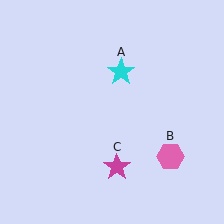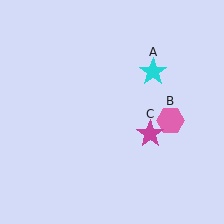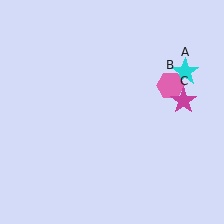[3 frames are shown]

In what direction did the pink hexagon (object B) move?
The pink hexagon (object B) moved up.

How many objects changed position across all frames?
3 objects changed position: cyan star (object A), pink hexagon (object B), magenta star (object C).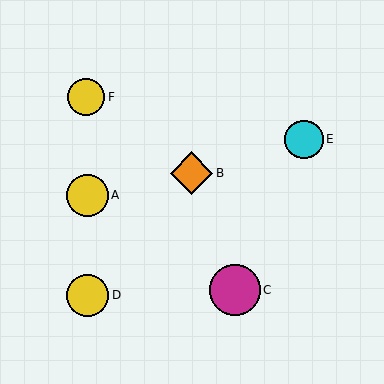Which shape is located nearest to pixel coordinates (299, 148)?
The cyan circle (labeled E) at (304, 139) is nearest to that location.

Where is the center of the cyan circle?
The center of the cyan circle is at (304, 139).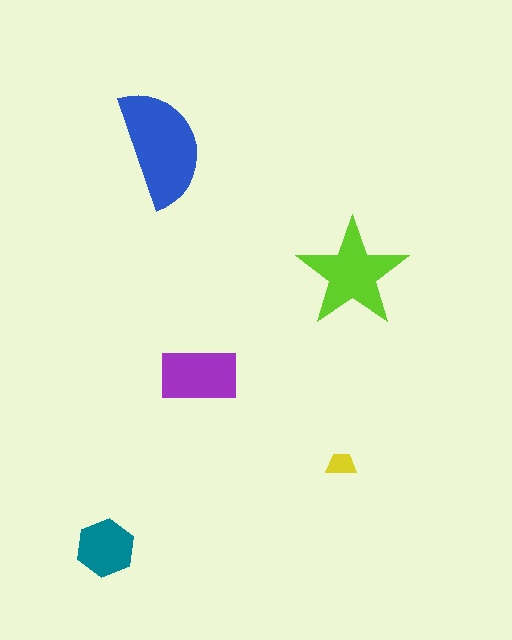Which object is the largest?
The blue semicircle.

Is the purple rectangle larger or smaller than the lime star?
Smaller.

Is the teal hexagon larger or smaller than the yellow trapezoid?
Larger.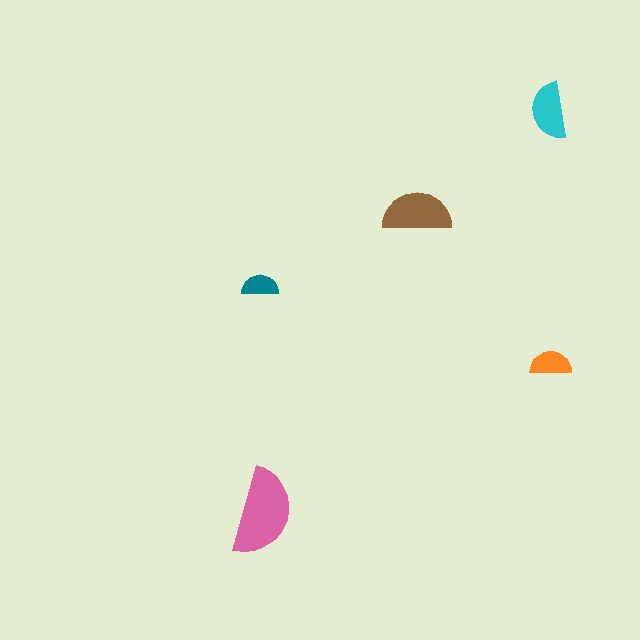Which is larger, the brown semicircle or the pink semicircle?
The pink one.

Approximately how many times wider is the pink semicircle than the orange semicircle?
About 2 times wider.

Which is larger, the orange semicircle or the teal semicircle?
The orange one.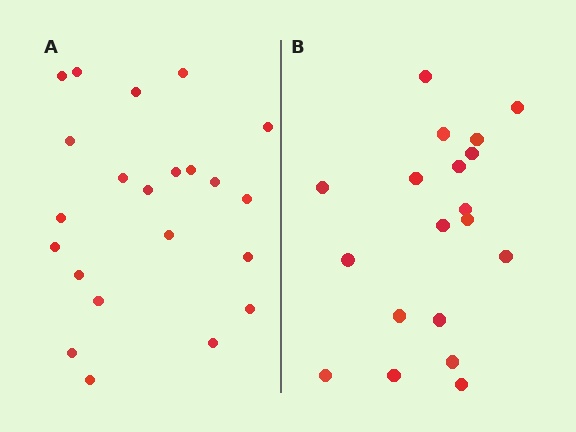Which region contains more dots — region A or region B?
Region A (the left region) has more dots.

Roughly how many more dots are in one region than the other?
Region A has just a few more — roughly 2 or 3 more dots than region B.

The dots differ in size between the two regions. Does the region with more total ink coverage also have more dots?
No. Region B has more total ink coverage because its dots are larger, but region A actually contains more individual dots. Total area can be misleading — the number of items is what matters here.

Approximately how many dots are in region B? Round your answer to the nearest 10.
About 20 dots. (The exact count is 19, which rounds to 20.)